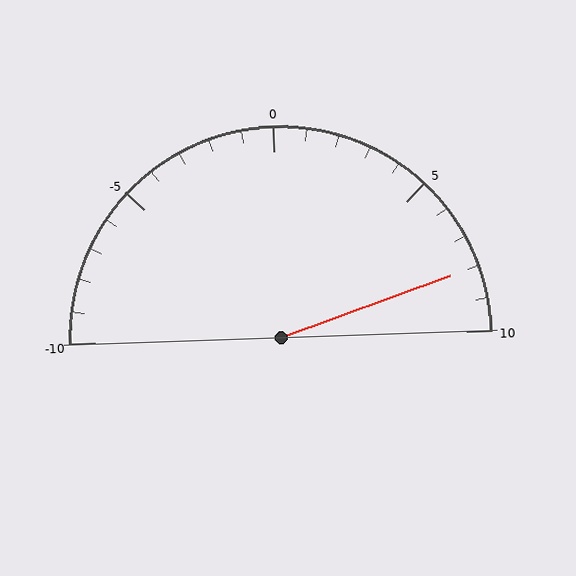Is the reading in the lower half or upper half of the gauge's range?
The reading is in the upper half of the range (-10 to 10).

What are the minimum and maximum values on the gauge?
The gauge ranges from -10 to 10.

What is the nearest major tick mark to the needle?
The nearest major tick mark is 10.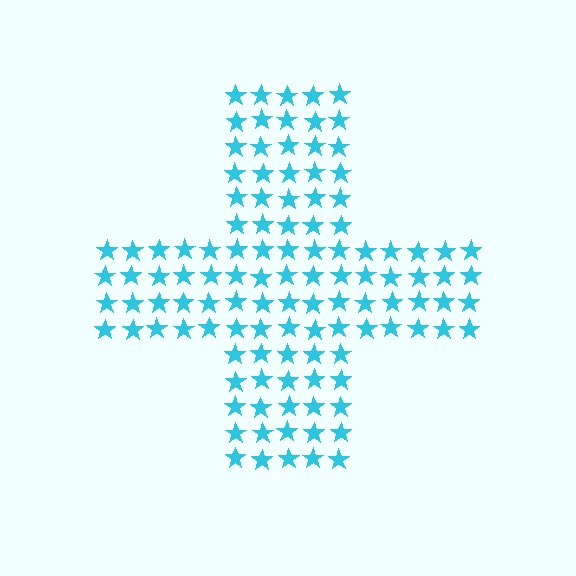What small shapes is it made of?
It is made of small stars.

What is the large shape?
The large shape is a cross.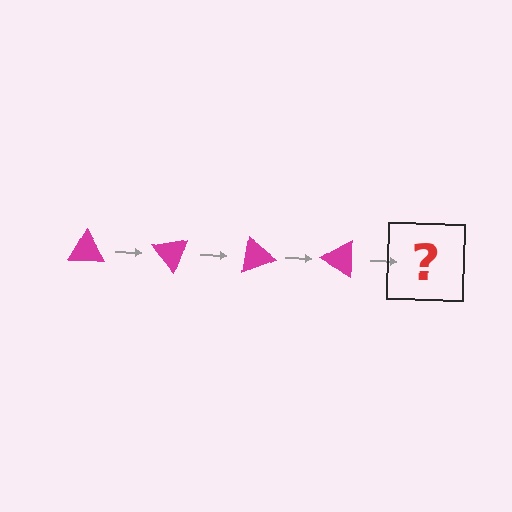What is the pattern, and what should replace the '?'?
The pattern is that the triangle rotates 50 degrees each step. The '?' should be a magenta triangle rotated 200 degrees.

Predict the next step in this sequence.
The next step is a magenta triangle rotated 200 degrees.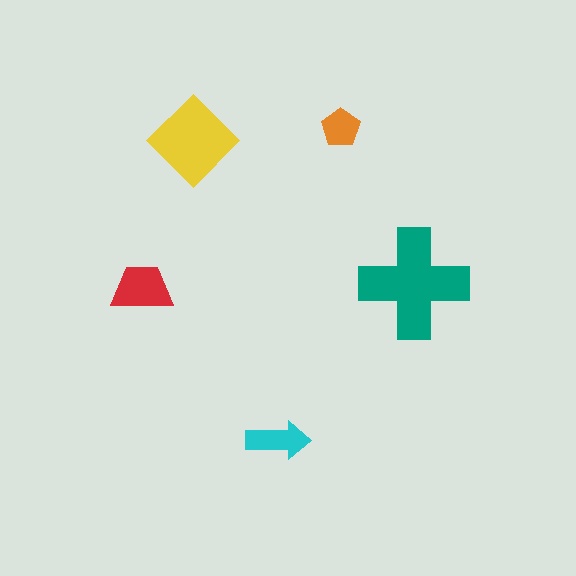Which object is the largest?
The teal cross.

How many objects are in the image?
There are 5 objects in the image.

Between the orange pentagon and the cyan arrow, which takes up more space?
The cyan arrow.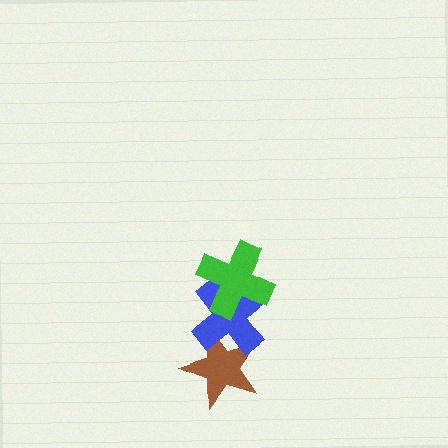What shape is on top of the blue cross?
The green cross is on top of the blue cross.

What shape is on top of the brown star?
The blue cross is on top of the brown star.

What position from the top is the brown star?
The brown star is 3rd from the top.